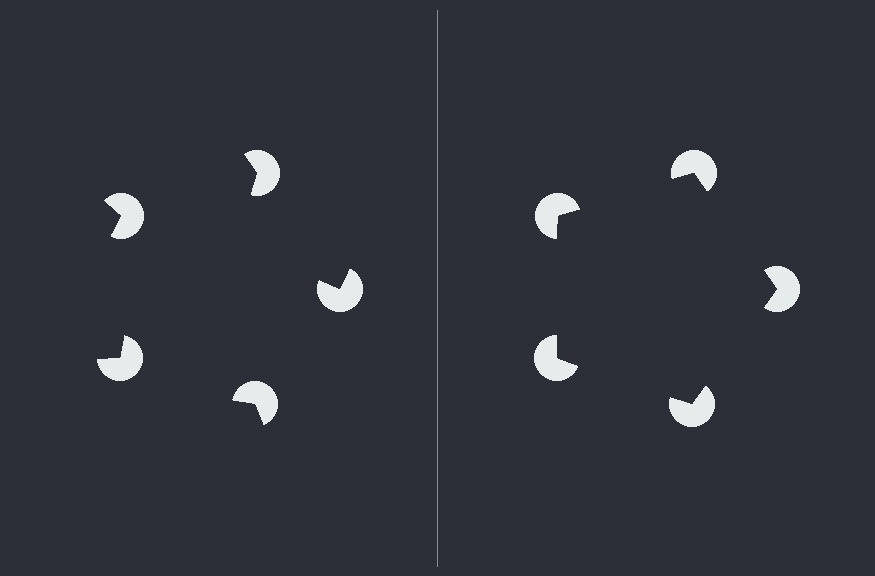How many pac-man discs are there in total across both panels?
10 — 5 on each side.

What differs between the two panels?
The pac-man discs are positioned identically on both sides; only the wedge orientations differ. On the right they align to a pentagon; on the left they are misaligned.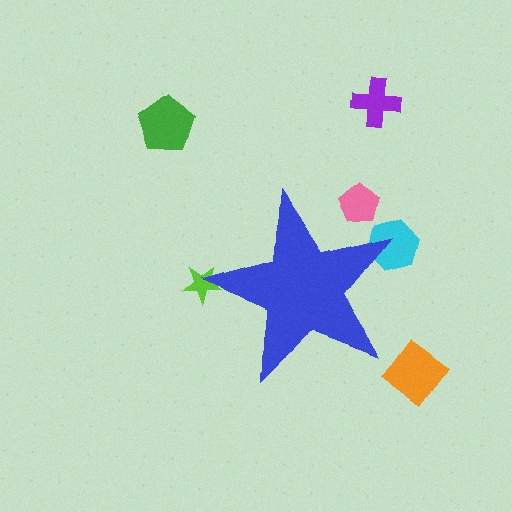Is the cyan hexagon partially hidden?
Yes, the cyan hexagon is partially hidden behind the blue star.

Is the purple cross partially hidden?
No, the purple cross is fully visible.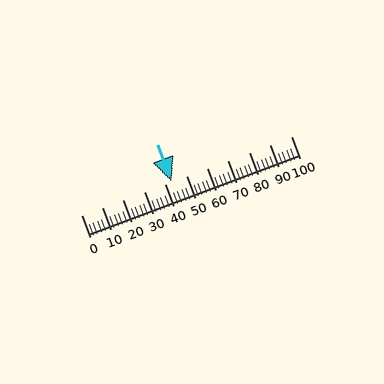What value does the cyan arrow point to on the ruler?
The cyan arrow points to approximately 43.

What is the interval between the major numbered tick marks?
The major tick marks are spaced 10 units apart.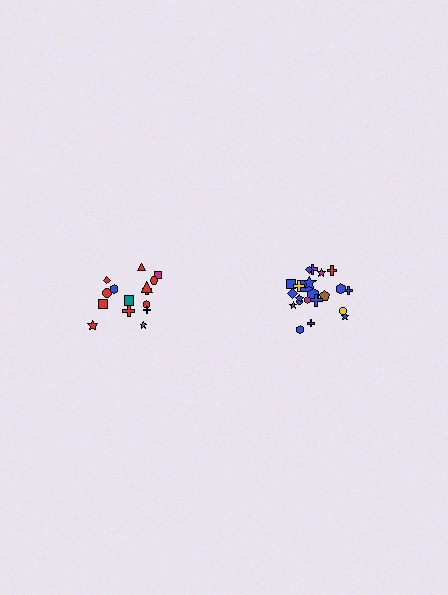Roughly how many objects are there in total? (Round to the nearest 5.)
Roughly 35 objects in total.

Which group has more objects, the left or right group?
The right group.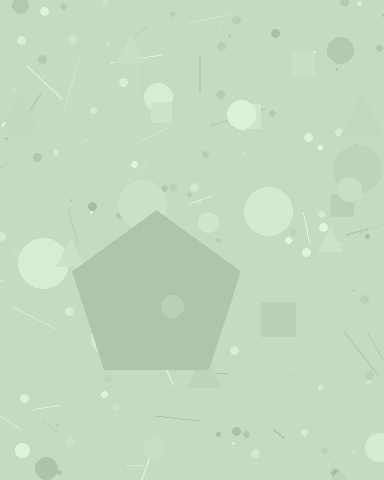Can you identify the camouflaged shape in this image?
The camouflaged shape is a pentagon.